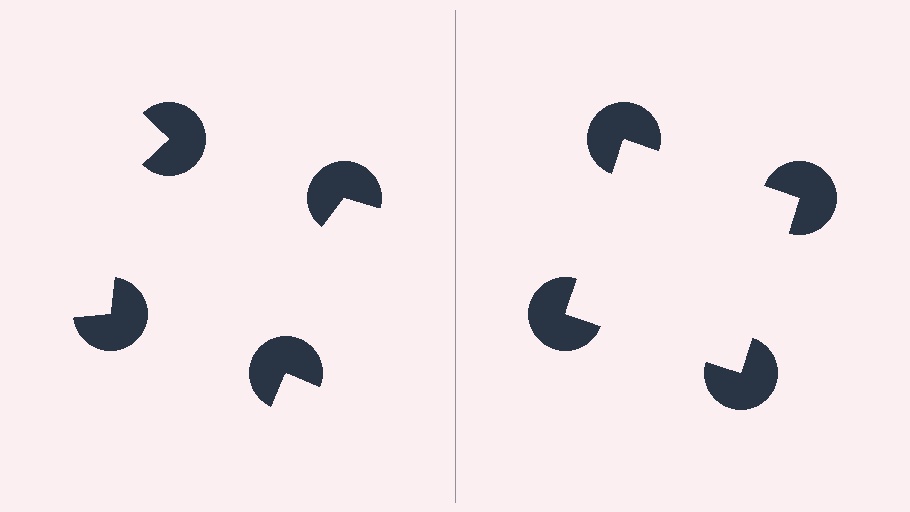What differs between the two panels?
The pac-man discs are positioned identically on both sides; only the wedge orientations differ. On the right they align to a square; on the left they are misaligned.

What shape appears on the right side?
An illusory square.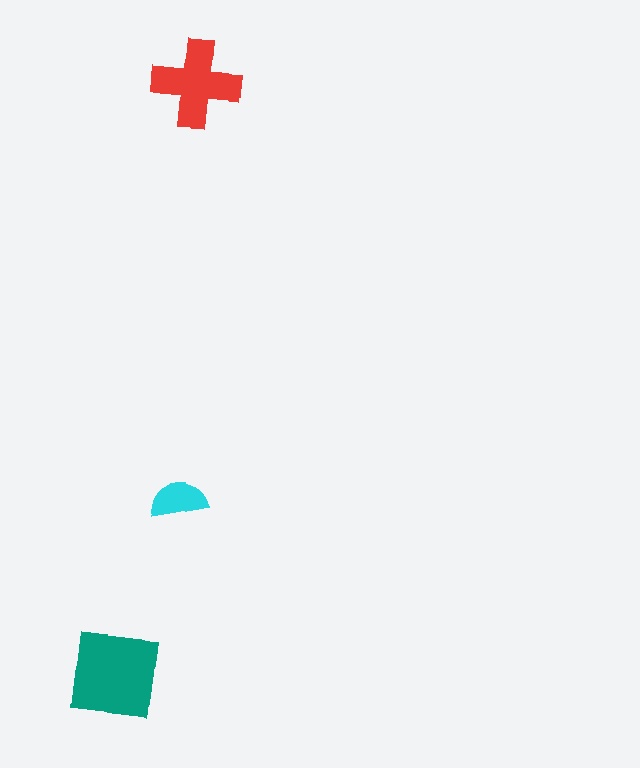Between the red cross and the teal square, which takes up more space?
The teal square.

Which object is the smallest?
The cyan semicircle.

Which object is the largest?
The teal square.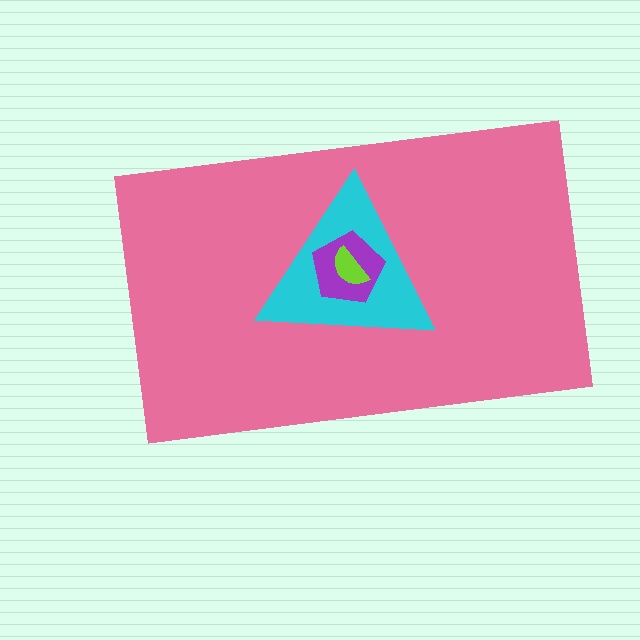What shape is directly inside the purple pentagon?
The lime semicircle.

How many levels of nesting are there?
4.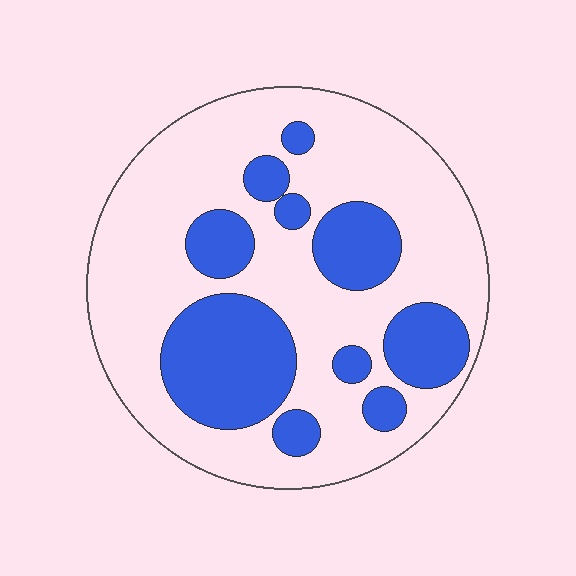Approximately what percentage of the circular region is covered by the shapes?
Approximately 30%.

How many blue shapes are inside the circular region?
10.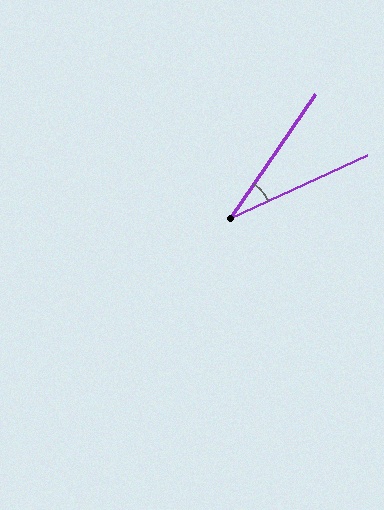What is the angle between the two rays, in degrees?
Approximately 31 degrees.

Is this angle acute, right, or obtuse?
It is acute.